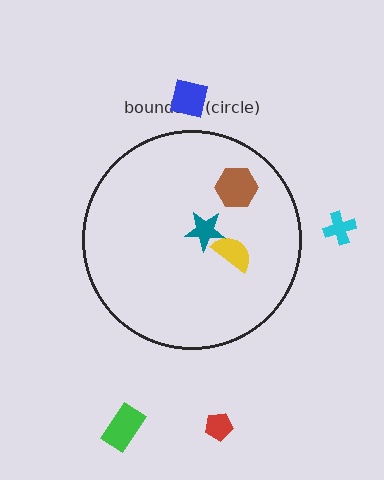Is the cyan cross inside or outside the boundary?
Outside.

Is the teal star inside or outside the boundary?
Inside.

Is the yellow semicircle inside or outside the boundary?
Inside.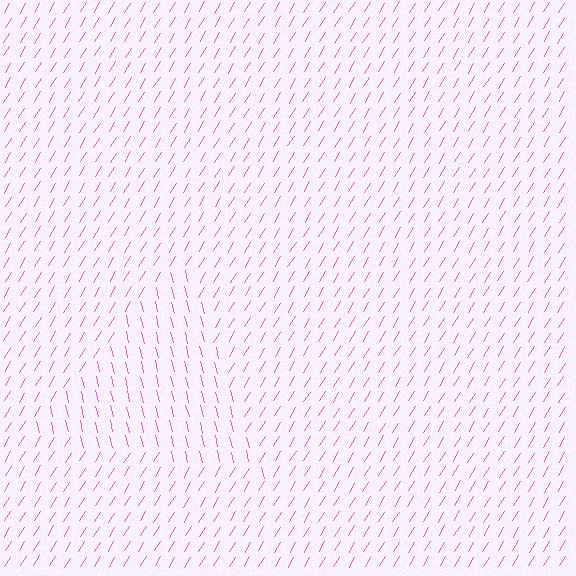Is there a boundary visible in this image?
Yes, there is a texture boundary formed by a change in line orientation.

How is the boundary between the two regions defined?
The boundary is defined purely by a change in line orientation (approximately 45 degrees difference). All lines are the same color and thickness.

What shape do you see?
I see a triangle.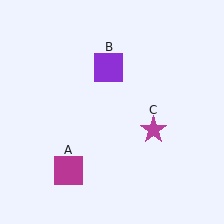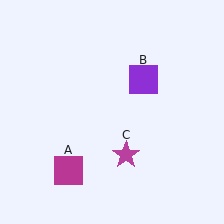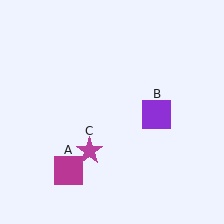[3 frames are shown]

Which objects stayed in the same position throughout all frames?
Magenta square (object A) remained stationary.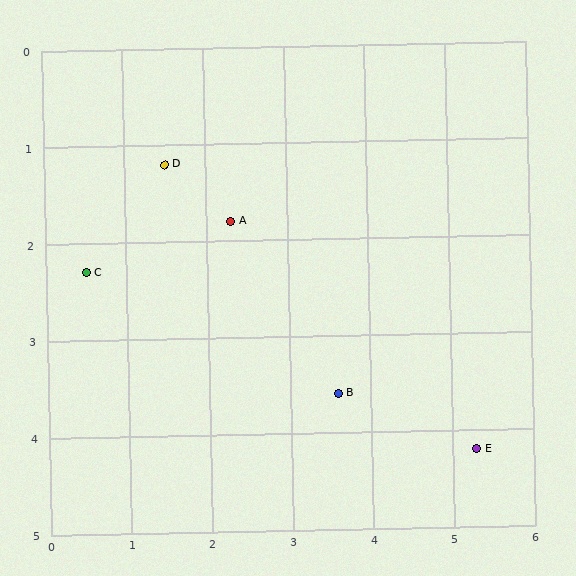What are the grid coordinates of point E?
Point E is at approximately (5.3, 4.2).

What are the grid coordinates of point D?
Point D is at approximately (1.5, 1.2).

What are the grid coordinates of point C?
Point C is at approximately (0.5, 2.3).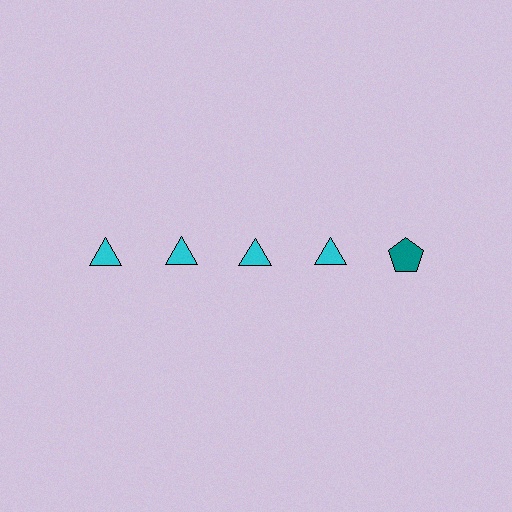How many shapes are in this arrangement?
There are 5 shapes arranged in a grid pattern.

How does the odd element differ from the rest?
It differs in both color (teal instead of cyan) and shape (pentagon instead of triangle).